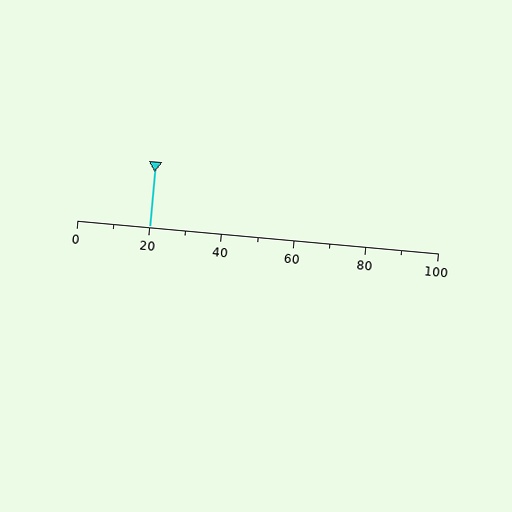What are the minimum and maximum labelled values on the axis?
The axis runs from 0 to 100.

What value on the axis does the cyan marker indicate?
The marker indicates approximately 20.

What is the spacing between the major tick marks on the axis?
The major ticks are spaced 20 apart.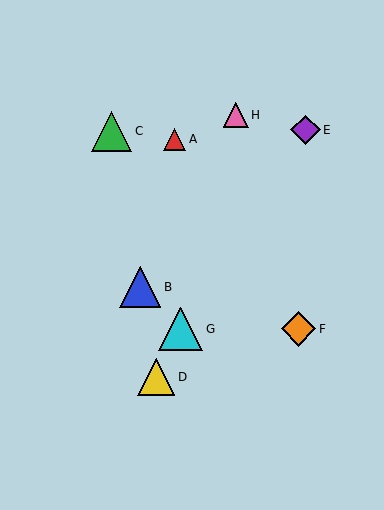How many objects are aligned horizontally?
2 objects (F, G) are aligned horizontally.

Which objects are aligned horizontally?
Objects F, G are aligned horizontally.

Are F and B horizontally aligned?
No, F is at y≈329 and B is at y≈287.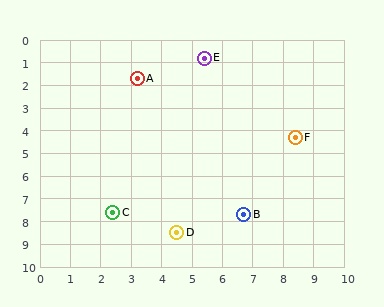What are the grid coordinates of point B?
Point B is at approximately (6.7, 7.7).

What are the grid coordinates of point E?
Point E is at approximately (5.4, 0.8).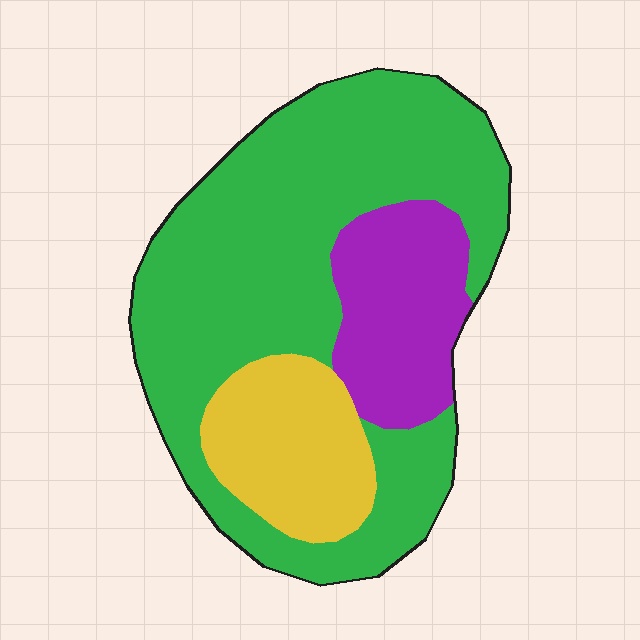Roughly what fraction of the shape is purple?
Purple takes up less than a quarter of the shape.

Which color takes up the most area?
Green, at roughly 65%.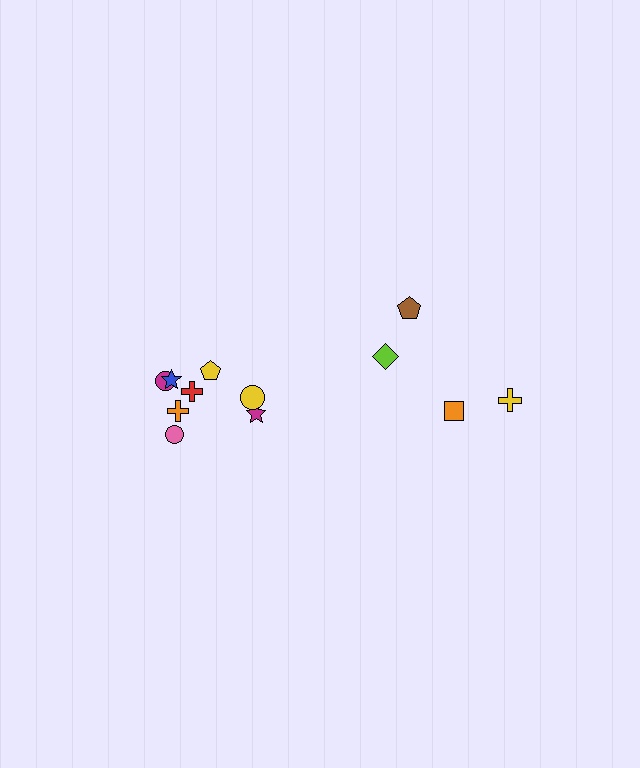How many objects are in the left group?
There are 8 objects.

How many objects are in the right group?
There are 4 objects.